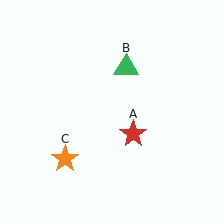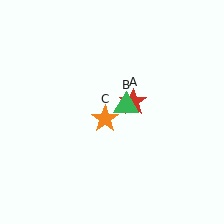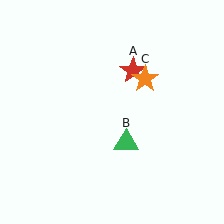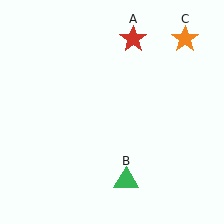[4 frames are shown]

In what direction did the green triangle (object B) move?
The green triangle (object B) moved down.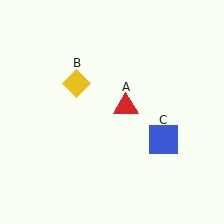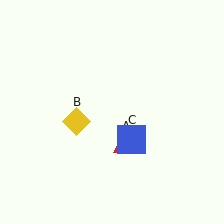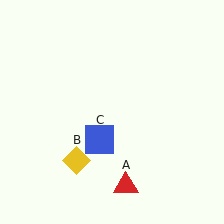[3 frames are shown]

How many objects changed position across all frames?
3 objects changed position: red triangle (object A), yellow diamond (object B), blue square (object C).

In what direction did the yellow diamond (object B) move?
The yellow diamond (object B) moved down.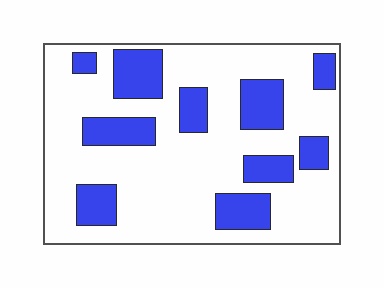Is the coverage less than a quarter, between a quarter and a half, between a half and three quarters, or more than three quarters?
Between a quarter and a half.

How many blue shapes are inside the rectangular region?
10.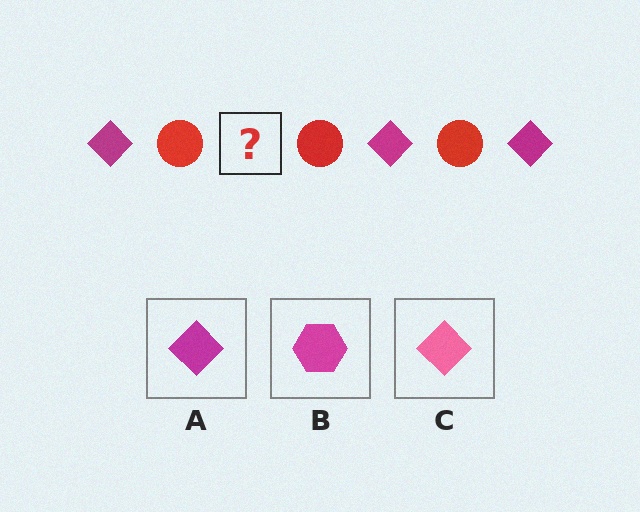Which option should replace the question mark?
Option A.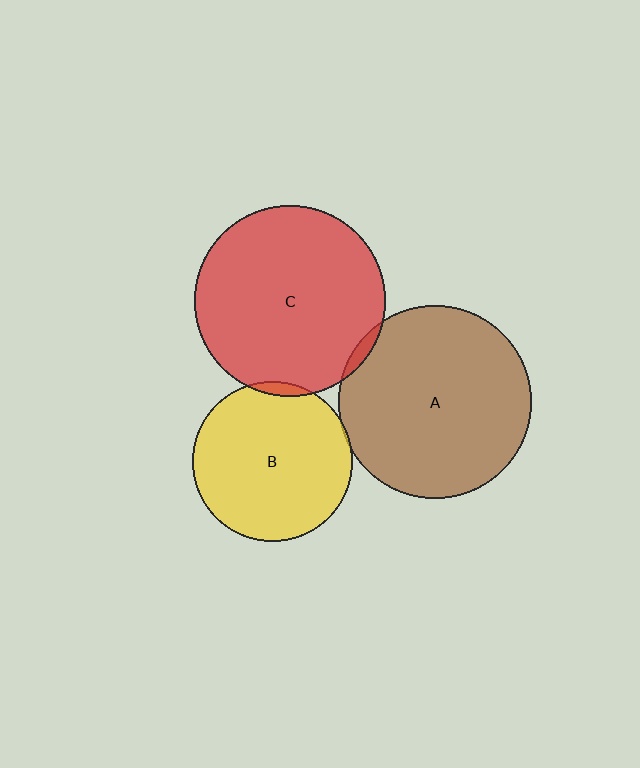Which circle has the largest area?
Circle A (brown).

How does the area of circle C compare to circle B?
Approximately 1.4 times.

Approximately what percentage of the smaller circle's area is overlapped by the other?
Approximately 5%.